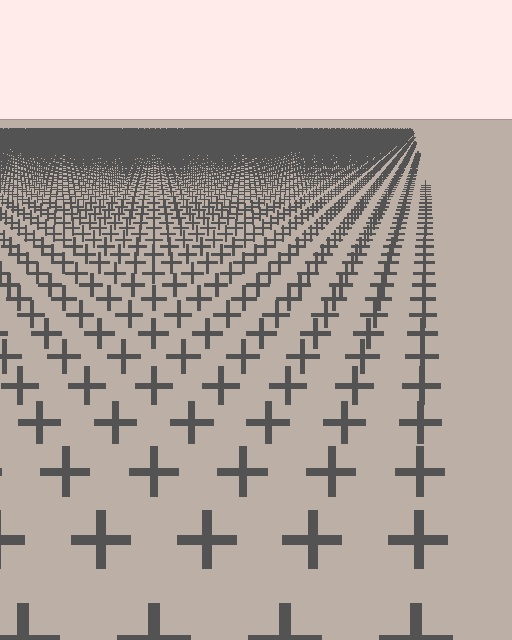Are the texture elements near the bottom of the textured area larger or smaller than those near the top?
Larger. Near the bottom, elements are closer to the viewer and appear at a bigger on-screen size.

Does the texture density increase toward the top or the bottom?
Density increases toward the top.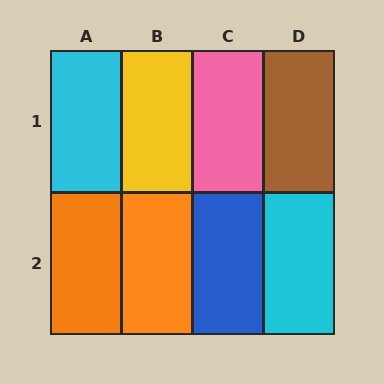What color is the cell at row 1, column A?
Cyan.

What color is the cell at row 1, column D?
Brown.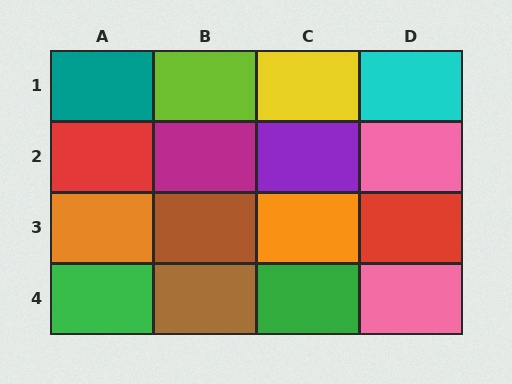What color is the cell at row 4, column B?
Brown.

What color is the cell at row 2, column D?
Pink.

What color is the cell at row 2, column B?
Magenta.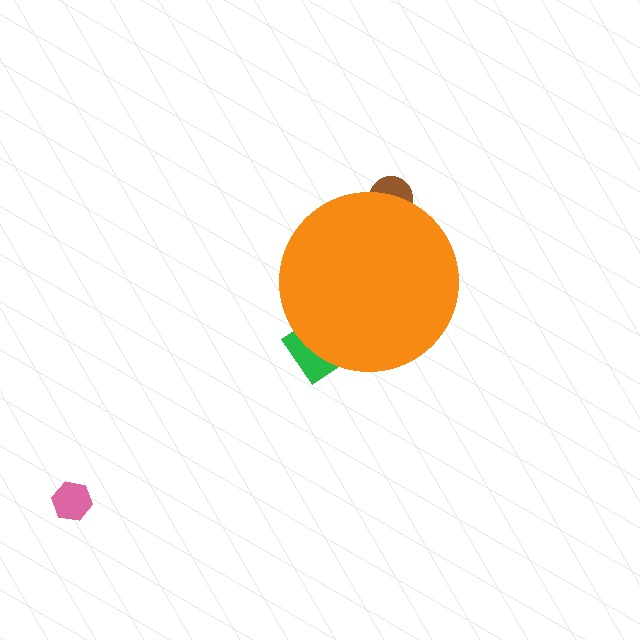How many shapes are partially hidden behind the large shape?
2 shapes are partially hidden.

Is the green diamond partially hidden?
Yes, the green diamond is partially hidden behind the orange circle.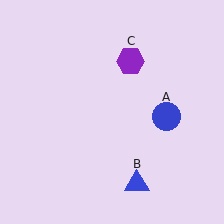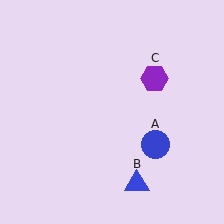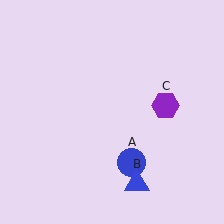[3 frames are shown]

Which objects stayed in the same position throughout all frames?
Blue triangle (object B) remained stationary.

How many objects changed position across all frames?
2 objects changed position: blue circle (object A), purple hexagon (object C).